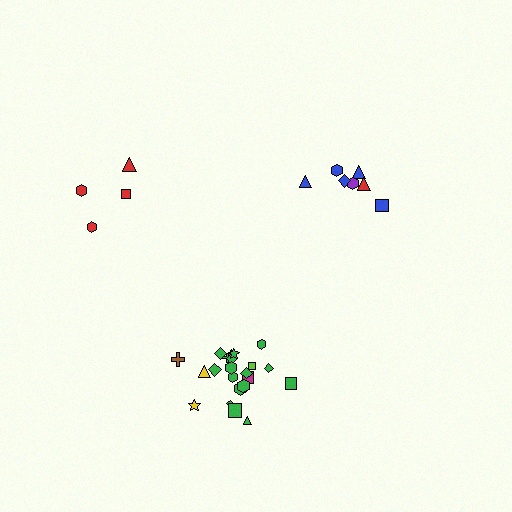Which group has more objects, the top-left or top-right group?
The top-right group.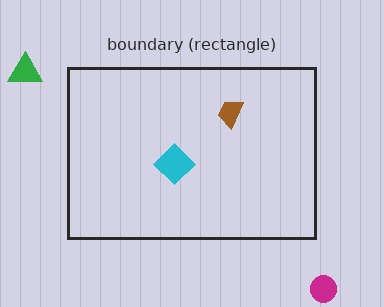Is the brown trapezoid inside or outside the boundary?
Inside.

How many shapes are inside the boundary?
2 inside, 2 outside.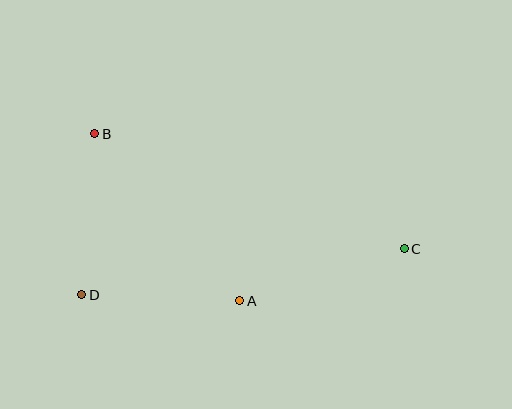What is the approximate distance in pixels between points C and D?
The distance between C and D is approximately 327 pixels.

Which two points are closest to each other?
Points A and D are closest to each other.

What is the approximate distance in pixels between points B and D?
The distance between B and D is approximately 161 pixels.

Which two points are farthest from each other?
Points B and C are farthest from each other.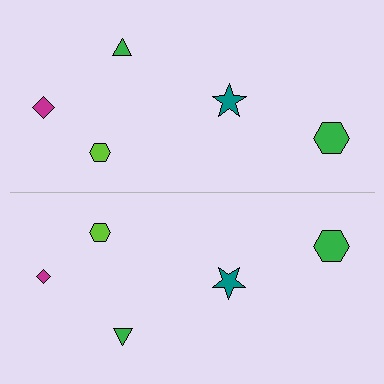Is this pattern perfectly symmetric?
No, the pattern is not perfectly symmetric. The magenta diamond on the bottom side has a different size than its mirror counterpart.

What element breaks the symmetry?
The magenta diamond on the bottom side has a different size than its mirror counterpart.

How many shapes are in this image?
There are 10 shapes in this image.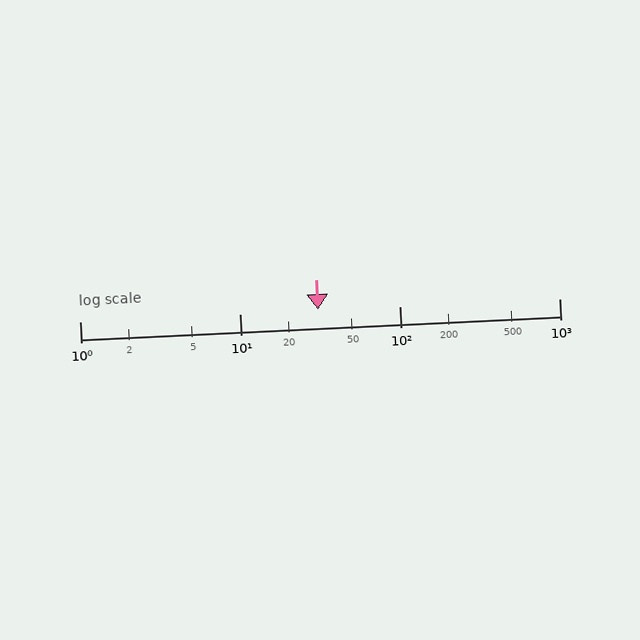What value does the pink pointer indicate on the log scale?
The pointer indicates approximately 31.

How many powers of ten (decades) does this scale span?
The scale spans 3 decades, from 1 to 1000.